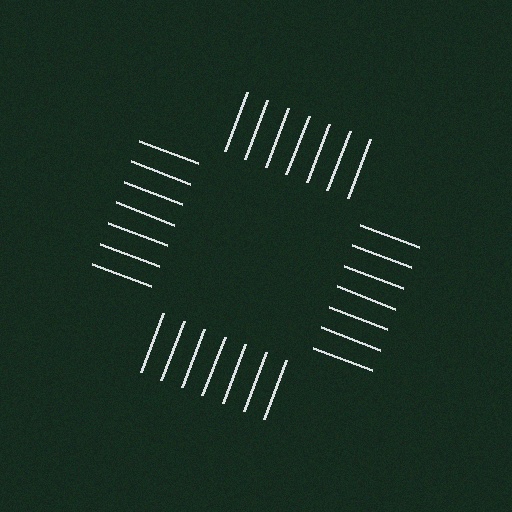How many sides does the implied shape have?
4 sides — the line-ends trace a square.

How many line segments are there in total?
28 — 7 along each of the 4 edges.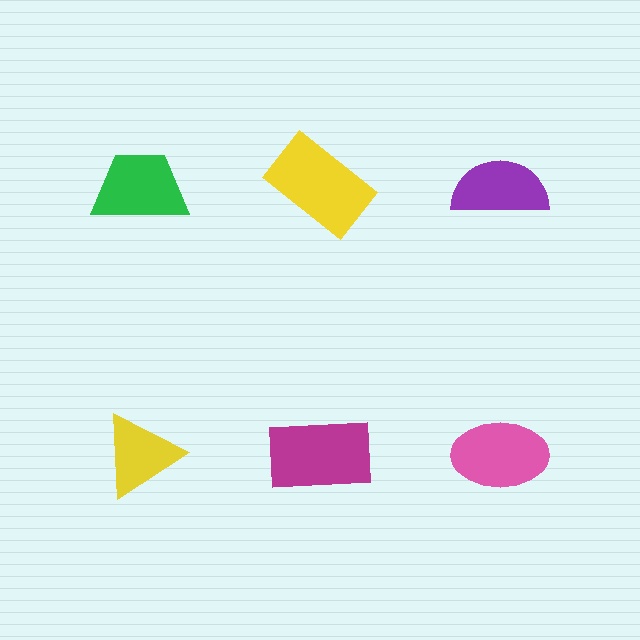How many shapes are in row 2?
3 shapes.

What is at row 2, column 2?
A magenta rectangle.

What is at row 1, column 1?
A green trapezoid.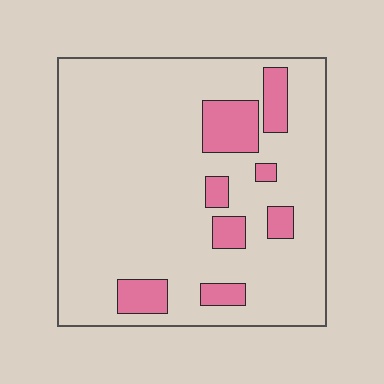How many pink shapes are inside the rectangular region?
8.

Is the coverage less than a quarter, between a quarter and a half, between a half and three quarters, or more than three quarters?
Less than a quarter.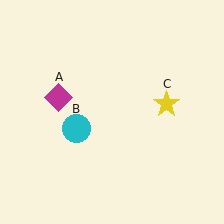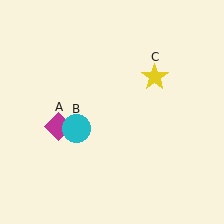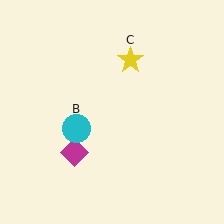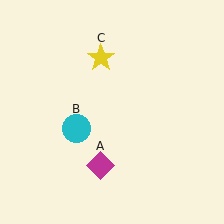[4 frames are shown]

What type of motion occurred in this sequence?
The magenta diamond (object A), yellow star (object C) rotated counterclockwise around the center of the scene.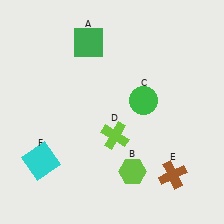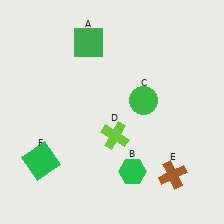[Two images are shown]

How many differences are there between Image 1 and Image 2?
There are 2 differences between the two images.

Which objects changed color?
B changed from lime to green. F changed from cyan to green.